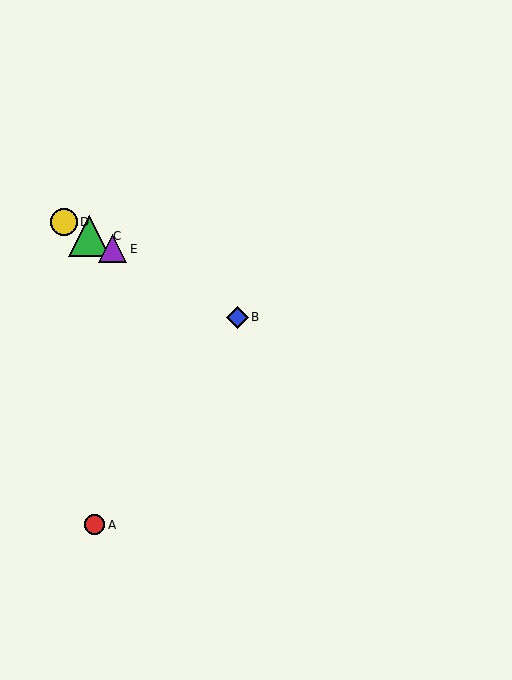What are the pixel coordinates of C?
Object C is at (89, 236).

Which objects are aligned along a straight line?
Objects B, C, D, E are aligned along a straight line.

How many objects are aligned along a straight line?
4 objects (B, C, D, E) are aligned along a straight line.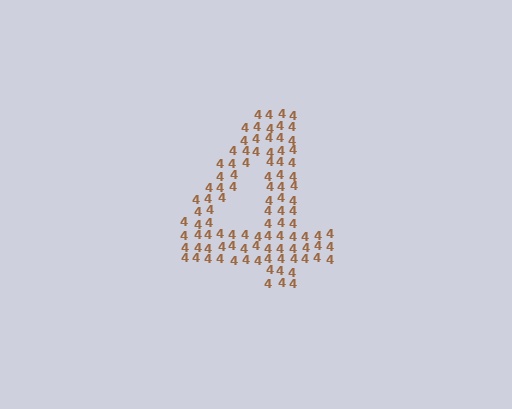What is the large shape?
The large shape is the digit 4.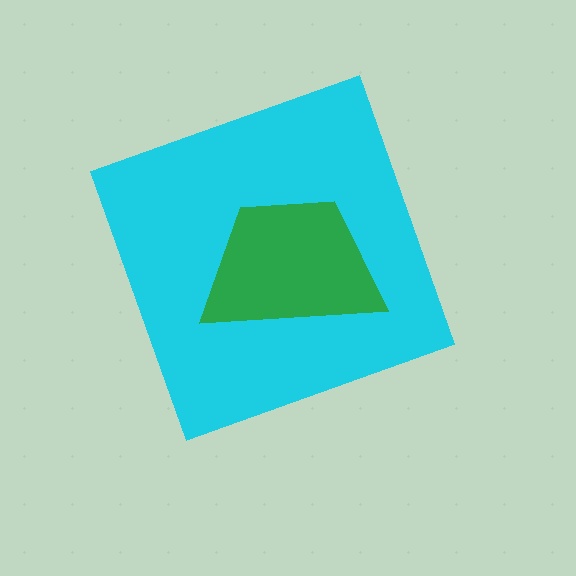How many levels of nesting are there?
2.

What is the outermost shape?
The cyan diamond.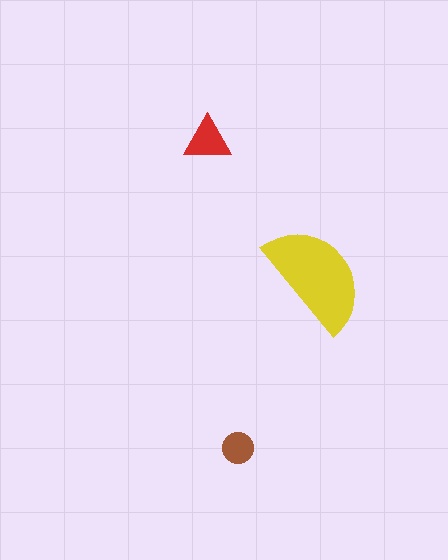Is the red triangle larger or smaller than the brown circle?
Larger.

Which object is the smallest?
The brown circle.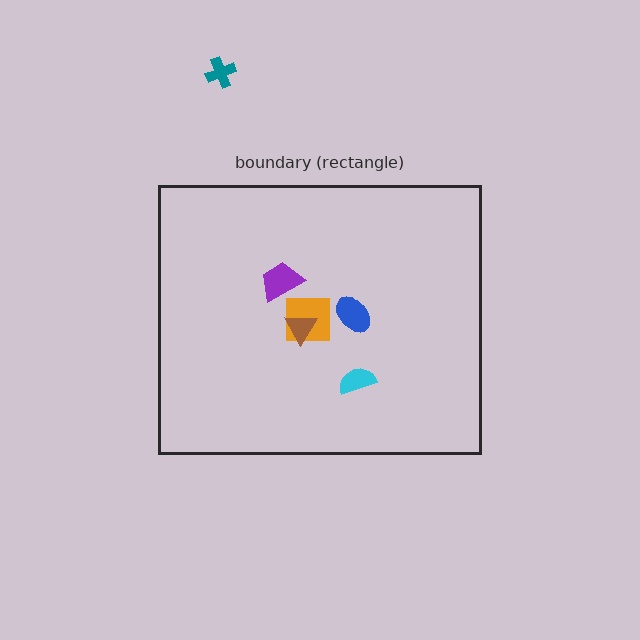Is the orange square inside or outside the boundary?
Inside.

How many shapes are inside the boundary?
5 inside, 1 outside.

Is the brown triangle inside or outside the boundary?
Inside.